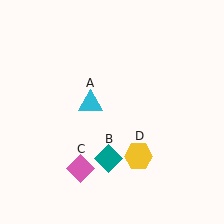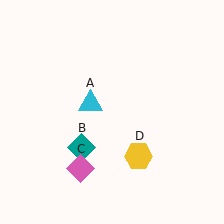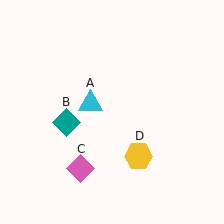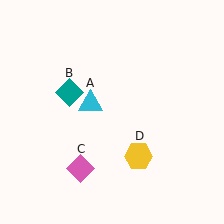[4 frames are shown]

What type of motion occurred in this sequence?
The teal diamond (object B) rotated clockwise around the center of the scene.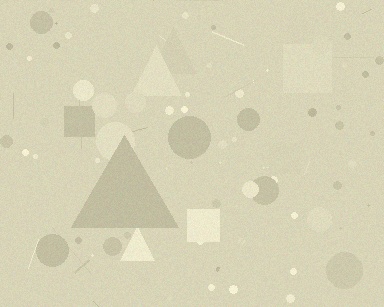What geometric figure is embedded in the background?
A triangle is embedded in the background.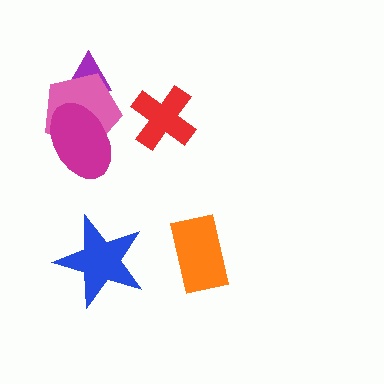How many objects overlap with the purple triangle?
1 object overlaps with the purple triangle.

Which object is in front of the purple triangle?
The pink pentagon is in front of the purple triangle.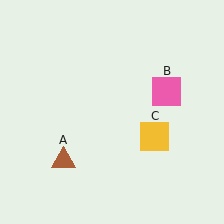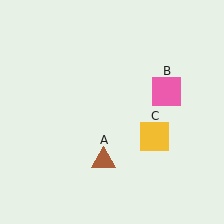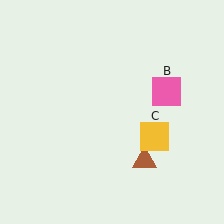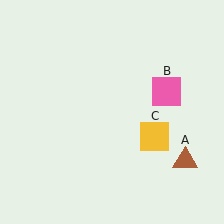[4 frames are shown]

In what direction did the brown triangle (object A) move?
The brown triangle (object A) moved right.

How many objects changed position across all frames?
1 object changed position: brown triangle (object A).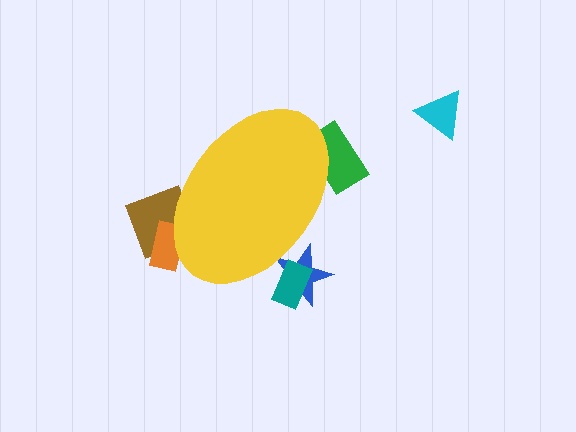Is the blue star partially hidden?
Yes, the blue star is partially hidden behind the yellow ellipse.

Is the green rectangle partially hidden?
Yes, the green rectangle is partially hidden behind the yellow ellipse.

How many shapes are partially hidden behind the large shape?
5 shapes are partially hidden.